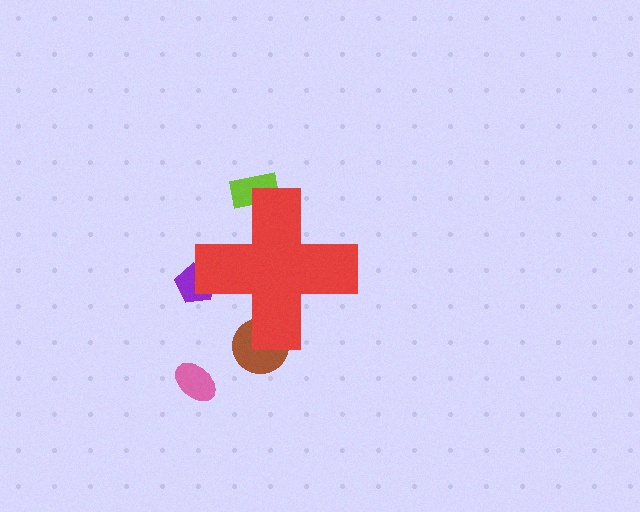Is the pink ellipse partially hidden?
No, the pink ellipse is fully visible.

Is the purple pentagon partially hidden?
Yes, the purple pentagon is partially hidden behind the red cross.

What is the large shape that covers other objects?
A red cross.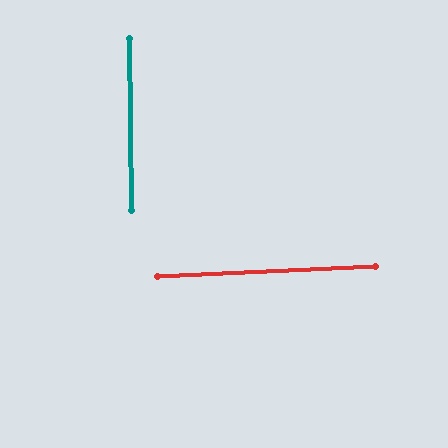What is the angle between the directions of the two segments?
Approximately 88 degrees.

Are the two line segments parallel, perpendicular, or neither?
Perpendicular — they meet at approximately 88°.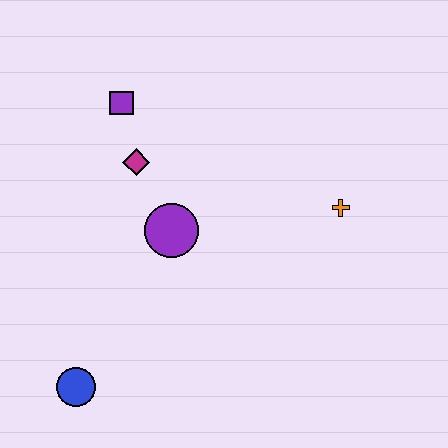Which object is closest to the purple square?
The magenta diamond is closest to the purple square.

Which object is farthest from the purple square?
The blue circle is farthest from the purple square.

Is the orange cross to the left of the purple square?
No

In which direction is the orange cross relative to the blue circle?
The orange cross is to the right of the blue circle.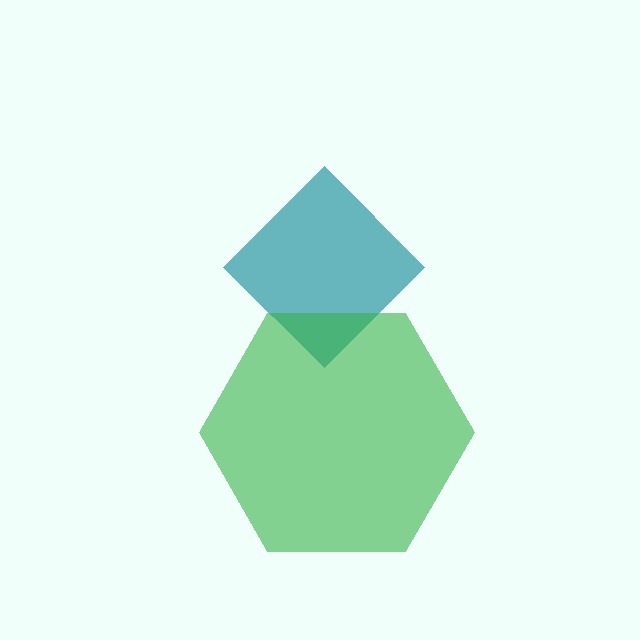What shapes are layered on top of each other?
The layered shapes are: a teal diamond, a green hexagon.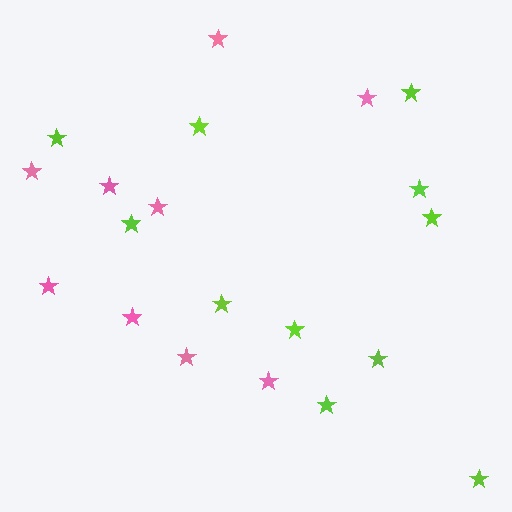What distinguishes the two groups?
There are 2 groups: one group of lime stars (11) and one group of pink stars (9).